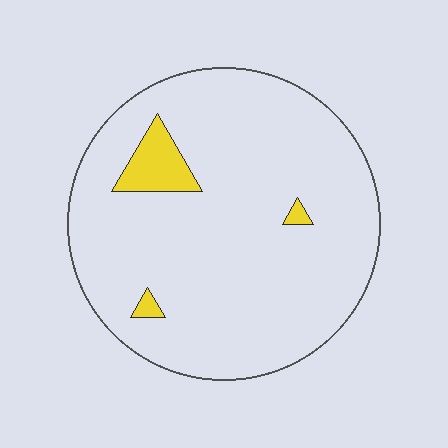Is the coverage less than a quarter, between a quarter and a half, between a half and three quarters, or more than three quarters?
Less than a quarter.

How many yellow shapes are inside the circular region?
3.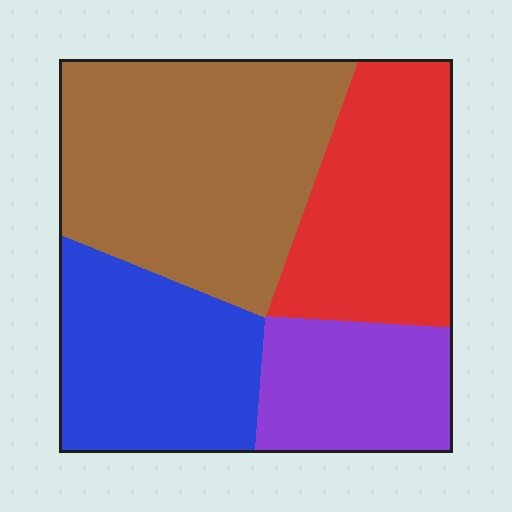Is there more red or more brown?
Brown.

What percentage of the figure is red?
Red covers 24% of the figure.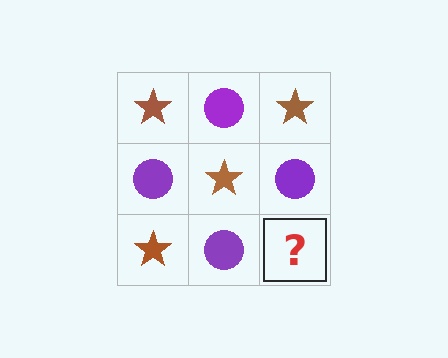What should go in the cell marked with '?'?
The missing cell should contain a brown star.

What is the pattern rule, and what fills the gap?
The rule is that it alternates brown star and purple circle in a checkerboard pattern. The gap should be filled with a brown star.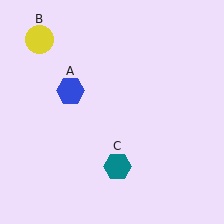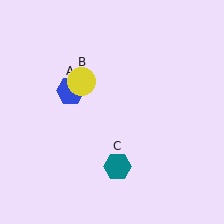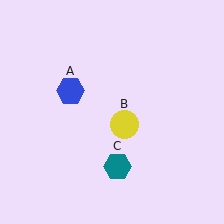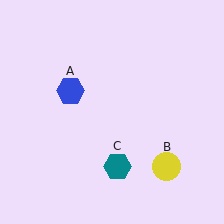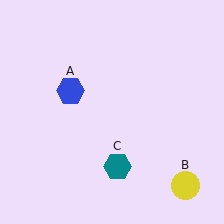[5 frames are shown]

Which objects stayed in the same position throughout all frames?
Blue hexagon (object A) and teal hexagon (object C) remained stationary.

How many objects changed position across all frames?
1 object changed position: yellow circle (object B).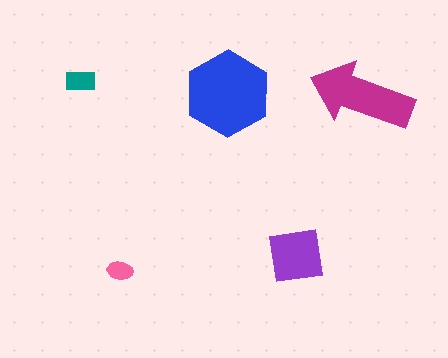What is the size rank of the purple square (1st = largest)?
3rd.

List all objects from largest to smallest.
The blue hexagon, the magenta arrow, the purple square, the teal rectangle, the pink ellipse.